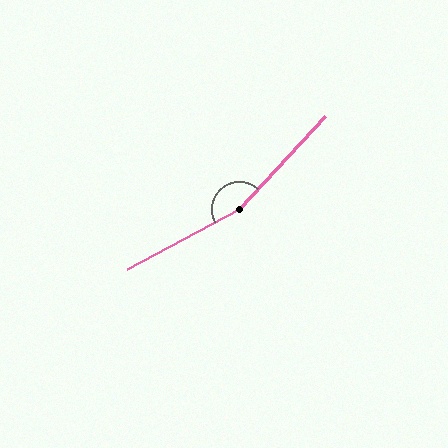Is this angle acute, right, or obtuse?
It is obtuse.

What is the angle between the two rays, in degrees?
Approximately 161 degrees.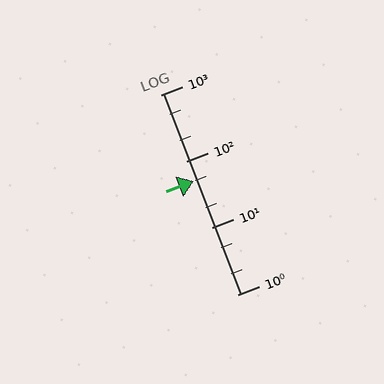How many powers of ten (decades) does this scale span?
The scale spans 3 decades, from 1 to 1000.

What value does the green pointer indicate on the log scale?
The pointer indicates approximately 51.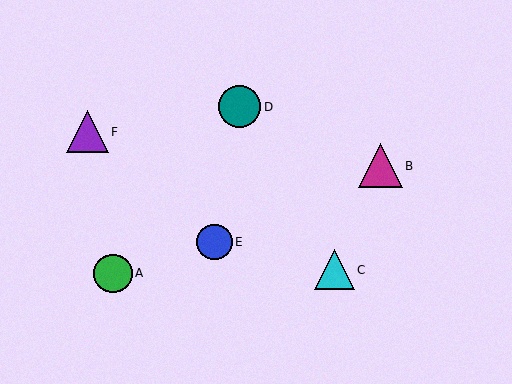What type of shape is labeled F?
Shape F is a purple triangle.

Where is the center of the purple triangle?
The center of the purple triangle is at (87, 132).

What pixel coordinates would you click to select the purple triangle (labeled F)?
Click at (87, 132) to select the purple triangle F.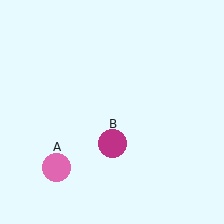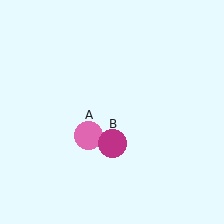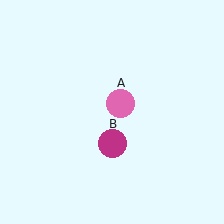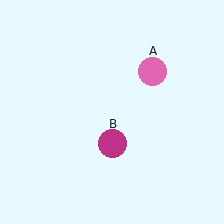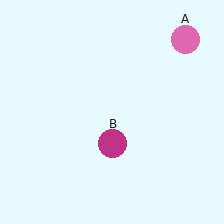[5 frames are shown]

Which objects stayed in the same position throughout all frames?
Magenta circle (object B) remained stationary.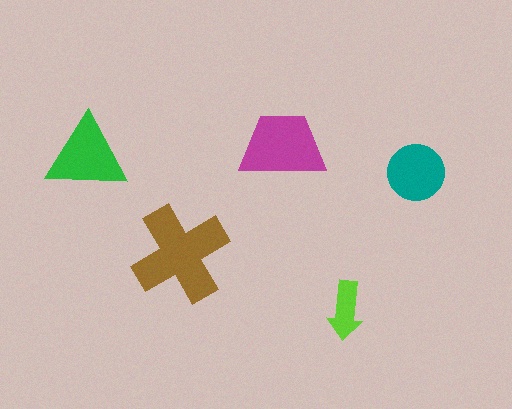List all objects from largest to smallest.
The brown cross, the magenta trapezoid, the green triangle, the teal circle, the lime arrow.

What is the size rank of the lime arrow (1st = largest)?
5th.